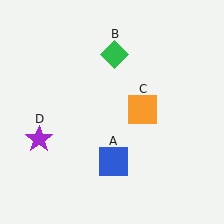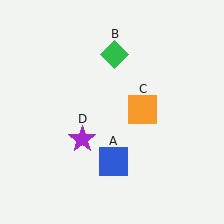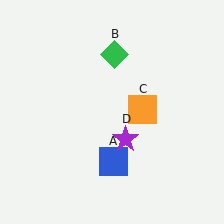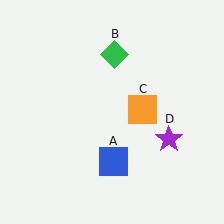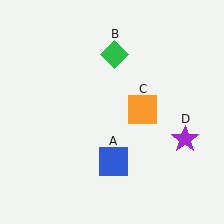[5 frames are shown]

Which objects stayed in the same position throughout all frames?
Blue square (object A) and green diamond (object B) and orange square (object C) remained stationary.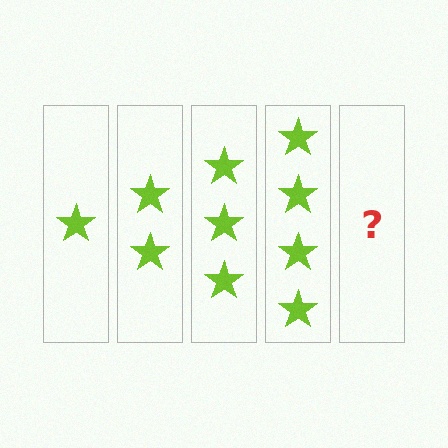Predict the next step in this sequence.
The next step is 5 stars.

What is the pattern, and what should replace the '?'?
The pattern is that each step adds one more star. The '?' should be 5 stars.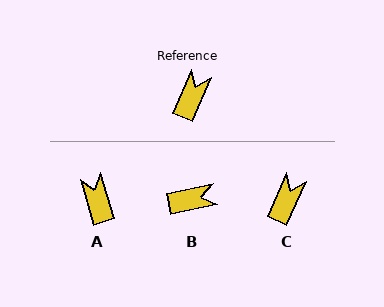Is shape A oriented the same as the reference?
No, it is off by about 40 degrees.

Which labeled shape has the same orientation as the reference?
C.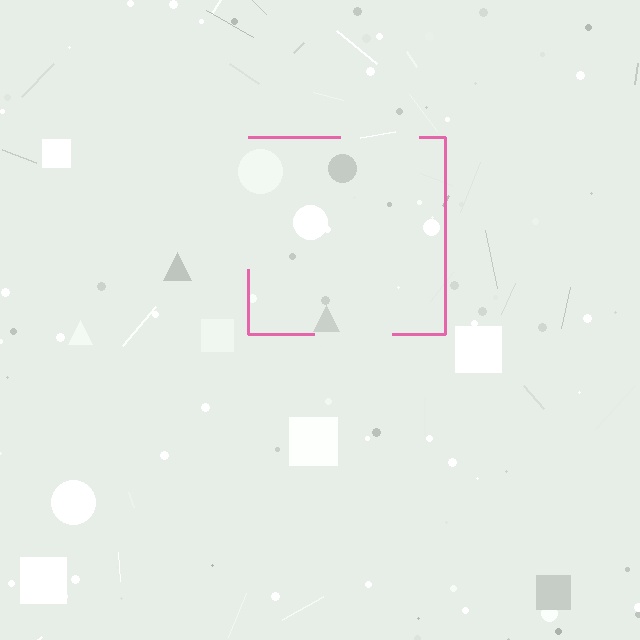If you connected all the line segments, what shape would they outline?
They would outline a square.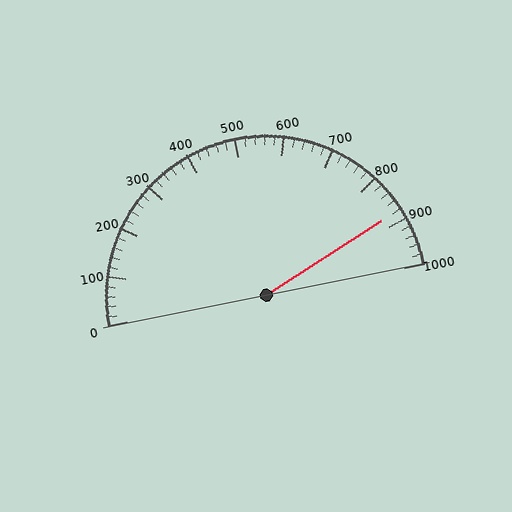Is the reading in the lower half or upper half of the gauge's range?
The reading is in the upper half of the range (0 to 1000).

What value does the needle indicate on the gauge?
The needle indicates approximately 880.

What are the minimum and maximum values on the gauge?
The gauge ranges from 0 to 1000.